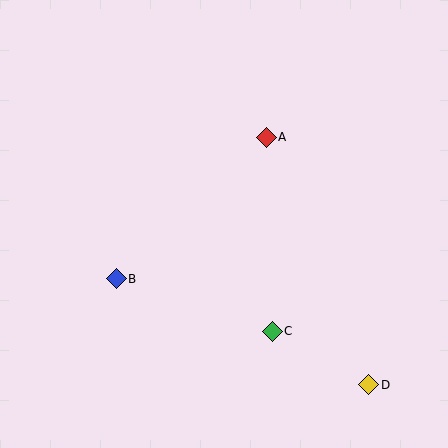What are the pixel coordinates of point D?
Point D is at (369, 385).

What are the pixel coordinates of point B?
Point B is at (116, 279).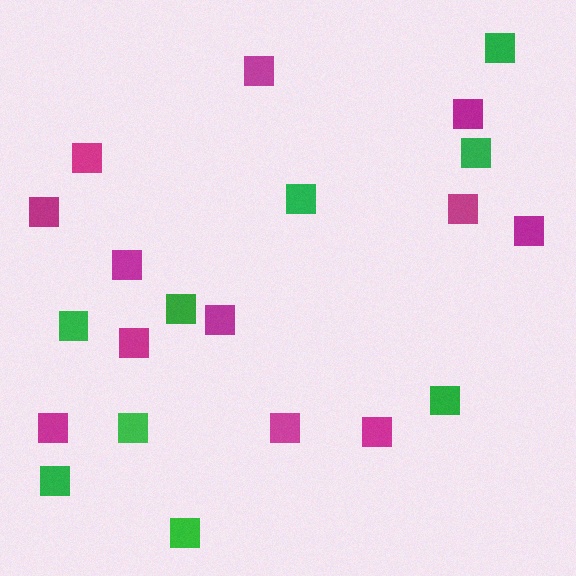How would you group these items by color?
There are 2 groups: one group of magenta squares (12) and one group of green squares (9).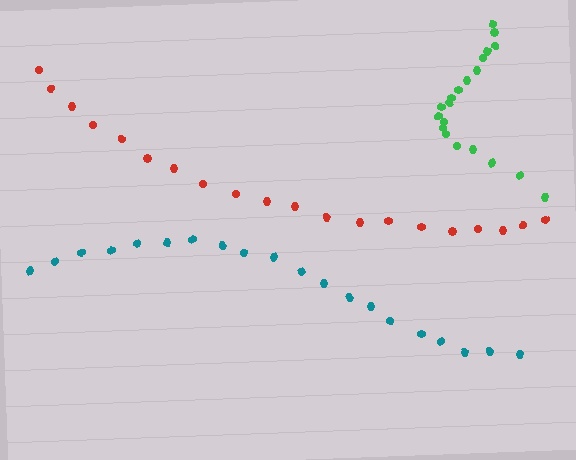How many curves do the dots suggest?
There are 3 distinct paths.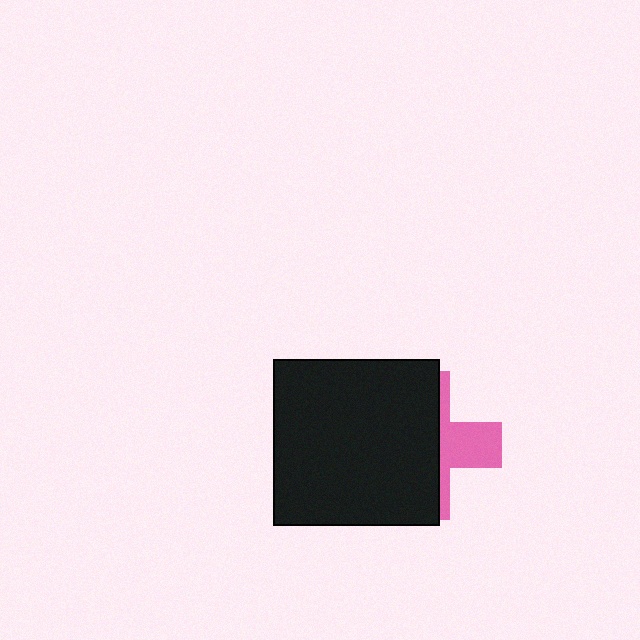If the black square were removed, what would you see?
You would see the complete pink cross.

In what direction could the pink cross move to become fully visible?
The pink cross could move right. That would shift it out from behind the black square entirely.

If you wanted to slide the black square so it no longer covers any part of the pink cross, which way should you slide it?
Slide it left — that is the most direct way to separate the two shapes.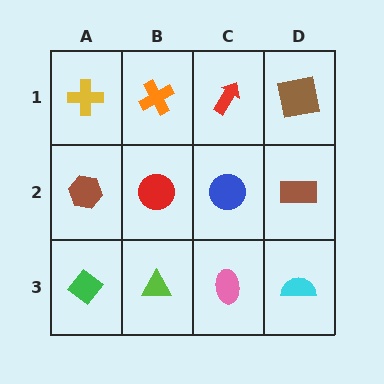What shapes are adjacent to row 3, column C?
A blue circle (row 2, column C), a lime triangle (row 3, column B), a cyan semicircle (row 3, column D).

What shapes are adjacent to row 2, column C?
A red arrow (row 1, column C), a pink ellipse (row 3, column C), a red circle (row 2, column B), a brown rectangle (row 2, column D).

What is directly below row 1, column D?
A brown rectangle.